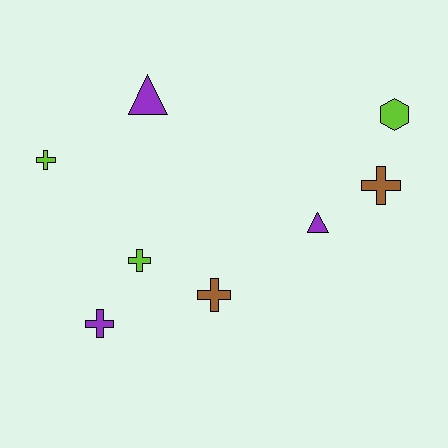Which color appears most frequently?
Purple, with 3 objects.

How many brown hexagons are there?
There are no brown hexagons.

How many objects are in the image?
There are 8 objects.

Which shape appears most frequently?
Cross, with 5 objects.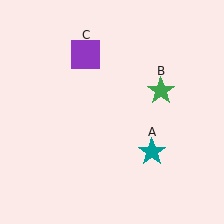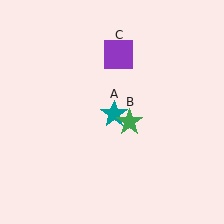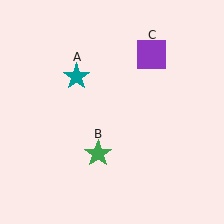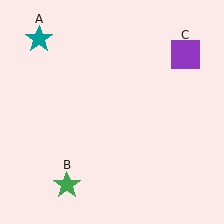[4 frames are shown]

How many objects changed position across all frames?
3 objects changed position: teal star (object A), green star (object B), purple square (object C).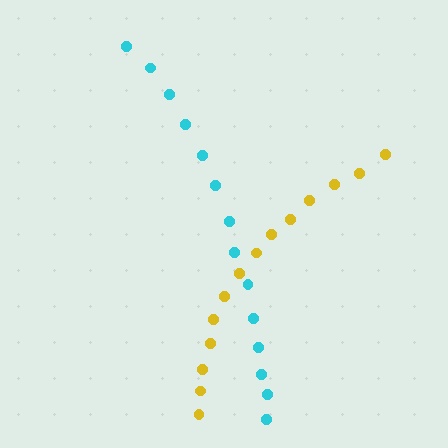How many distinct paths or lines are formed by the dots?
There are 2 distinct paths.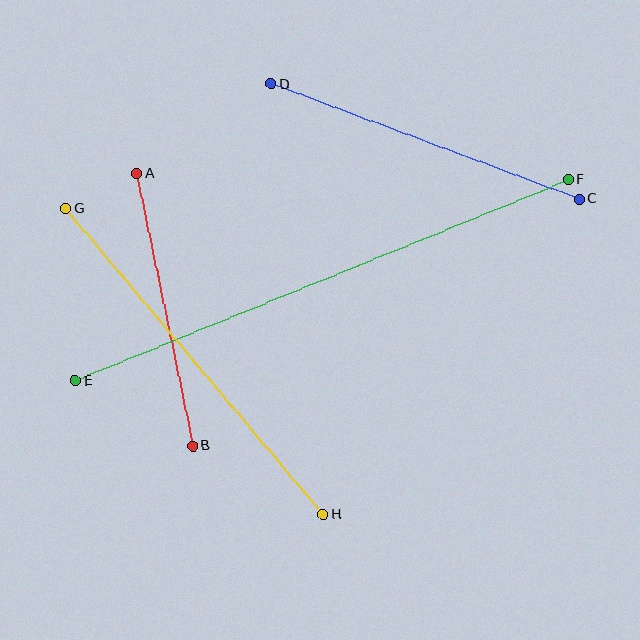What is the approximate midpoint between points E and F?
The midpoint is at approximately (322, 280) pixels.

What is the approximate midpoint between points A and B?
The midpoint is at approximately (165, 310) pixels.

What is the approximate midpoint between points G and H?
The midpoint is at approximately (194, 361) pixels.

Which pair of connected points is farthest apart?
Points E and F are farthest apart.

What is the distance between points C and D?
The distance is approximately 328 pixels.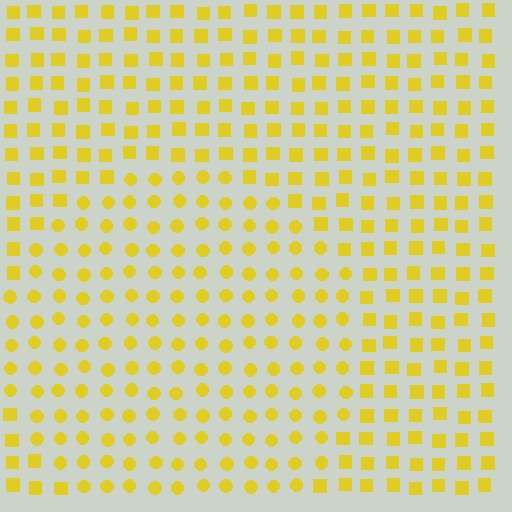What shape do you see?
I see a circle.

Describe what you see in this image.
The image is filled with small yellow elements arranged in a uniform grid. A circle-shaped region contains circles, while the surrounding area contains squares. The boundary is defined purely by the change in element shape.